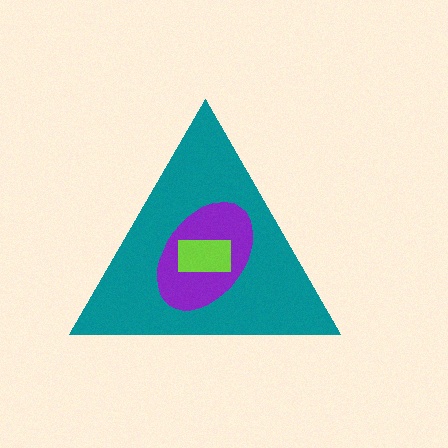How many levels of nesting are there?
3.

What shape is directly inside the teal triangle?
The purple ellipse.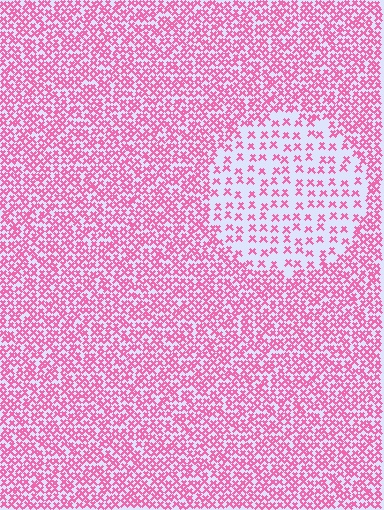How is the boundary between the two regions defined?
The boundary is defined by a change in element density (approximately 2.4x ratio). All elements are the same color, size, and shape.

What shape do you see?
I see a circle.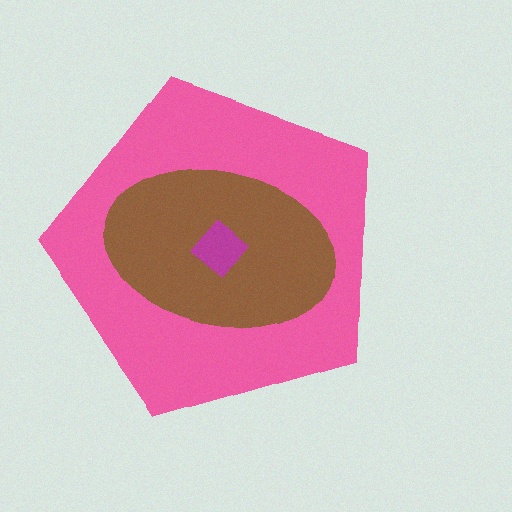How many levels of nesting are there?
3.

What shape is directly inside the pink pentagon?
The brown ellipse.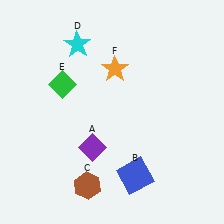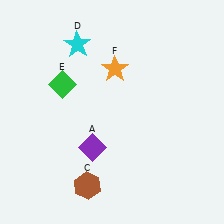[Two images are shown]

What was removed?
The blue square (B) was removed in Image 2.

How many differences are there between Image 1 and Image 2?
There is 1 difference between the two images.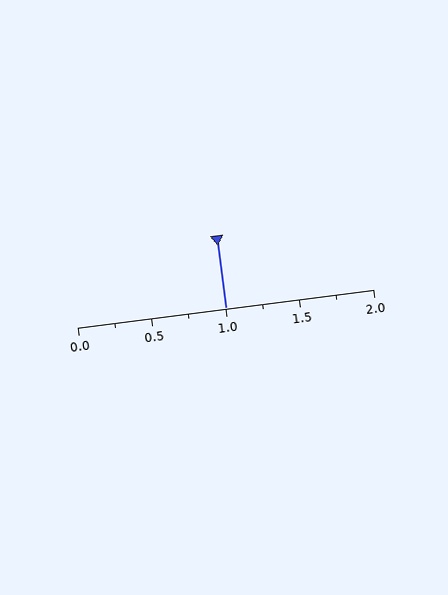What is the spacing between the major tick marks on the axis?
The major ticks are spaced 0.5 apart.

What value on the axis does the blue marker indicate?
The marker indicates approximately 1.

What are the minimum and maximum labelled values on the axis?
The axis runs from 0.0 to 2.0.